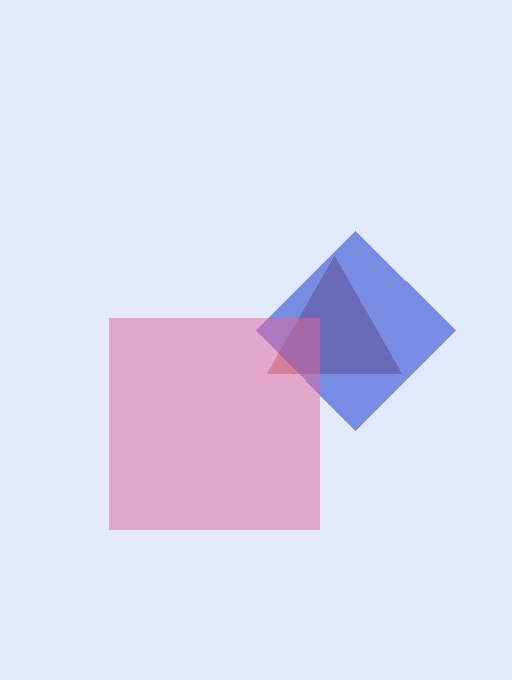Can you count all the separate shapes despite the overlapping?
Yes, there are 3 separate shapes.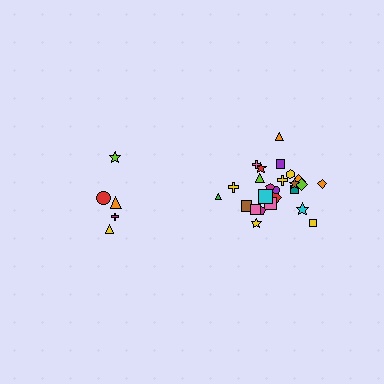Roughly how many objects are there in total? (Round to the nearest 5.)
Roughly 30 objects in total.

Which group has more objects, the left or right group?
The right group.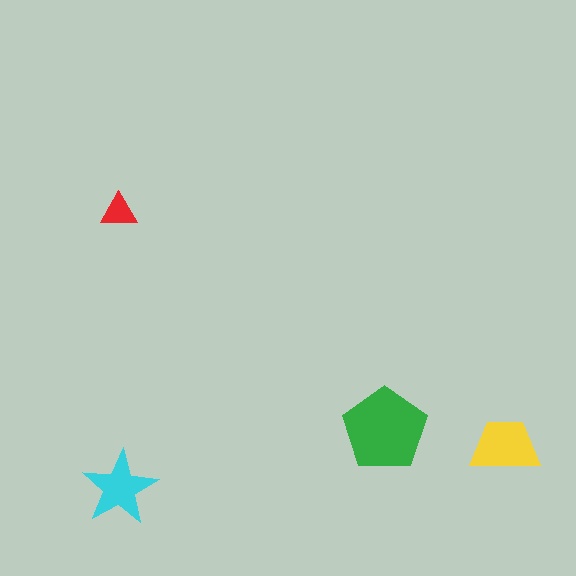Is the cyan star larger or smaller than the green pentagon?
Smaller.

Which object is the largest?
The green pentagon.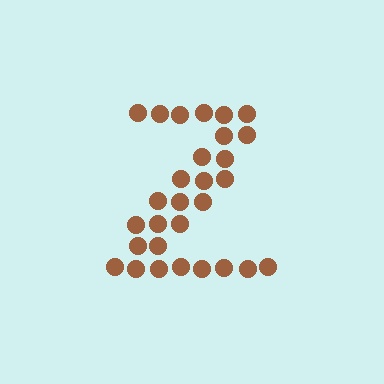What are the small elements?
The small elements are circles.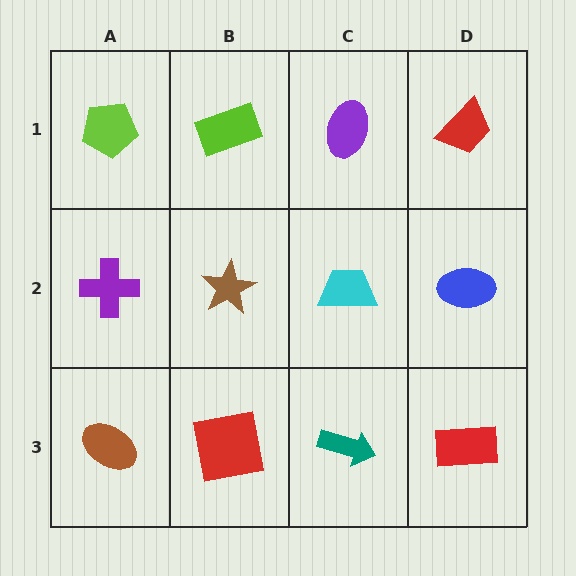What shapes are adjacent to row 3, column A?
A purple cross (row 2, column A), a red square (row 3, column B).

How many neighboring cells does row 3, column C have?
3.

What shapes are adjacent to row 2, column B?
A lime rectangle (row 1, column B), a red square (row 3, column B), a purple cross (row 2, column A), a cyan trapezoid (row 2, column C).